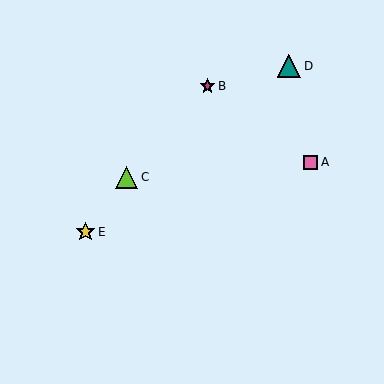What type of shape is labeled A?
Shape A is a pink square.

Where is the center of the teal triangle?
The center of the teal triangle is at (289, 66).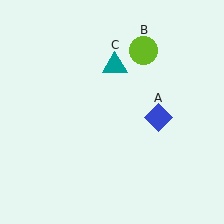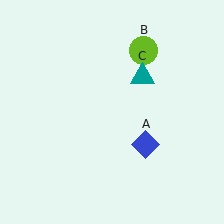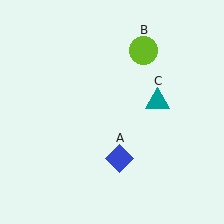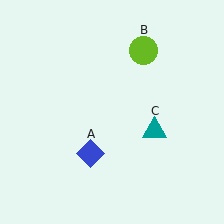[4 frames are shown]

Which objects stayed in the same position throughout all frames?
Lime circle (object B) remained stationary.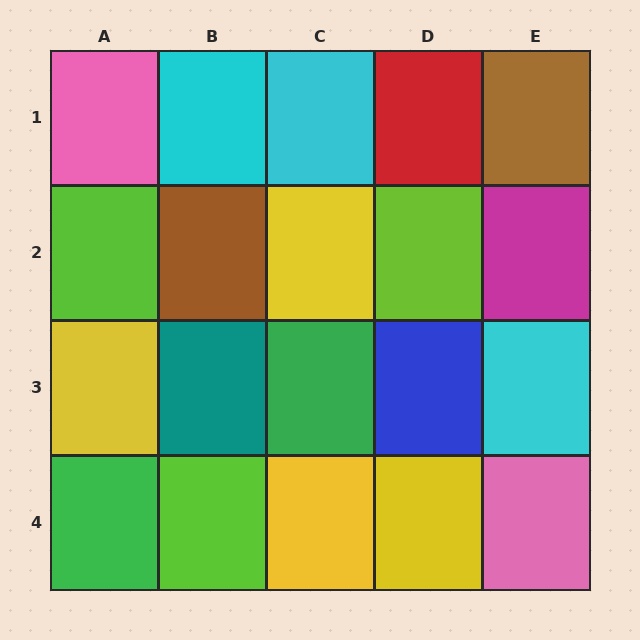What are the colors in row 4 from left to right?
Green, lime, yellow, yellow, pink.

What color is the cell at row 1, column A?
Pink.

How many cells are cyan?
3 cells are cyan.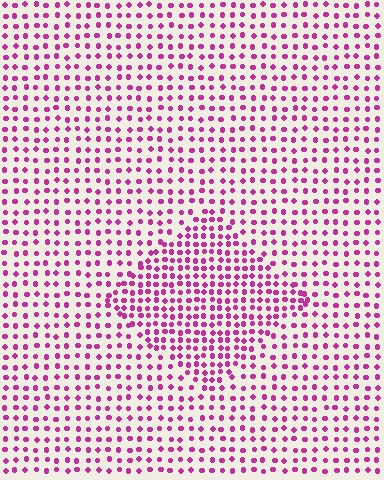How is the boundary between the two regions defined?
The boundary is defined by a change in element density (approximately 1.7x ratio). All elements are the same color, size, and shape.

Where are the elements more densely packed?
The elements are more densely packed inside the diamond boundary.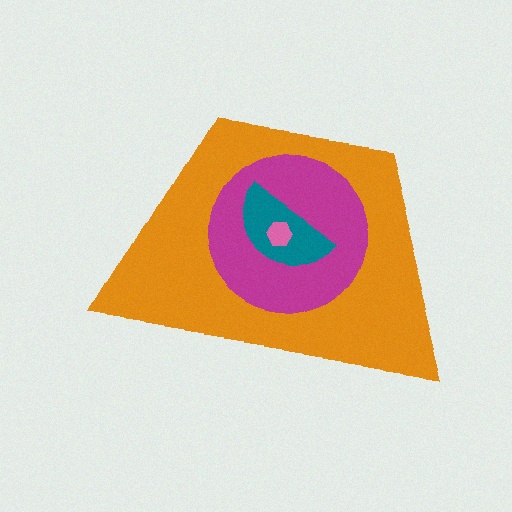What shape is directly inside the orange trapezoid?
The magenta circle.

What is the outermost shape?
The orange trapezoid.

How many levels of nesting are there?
4.